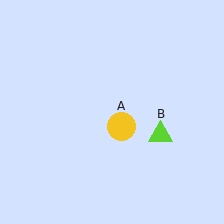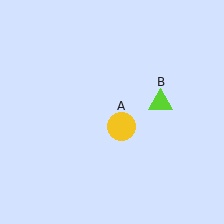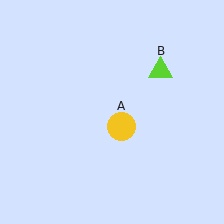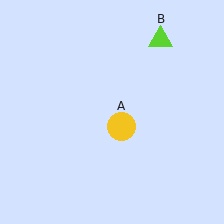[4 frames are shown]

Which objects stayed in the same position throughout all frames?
Yellow circle (object A) remained stationary.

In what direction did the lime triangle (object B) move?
The lime triangle (object B) moved up.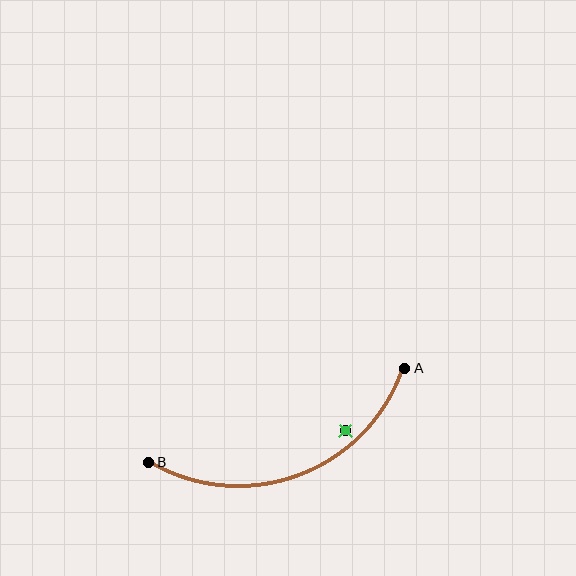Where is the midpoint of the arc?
The arc midpoint is the point on the curve farthest from the straight line joining A and B. It sits below that line.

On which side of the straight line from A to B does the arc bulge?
The arc bulges below the straight line connecting A and B.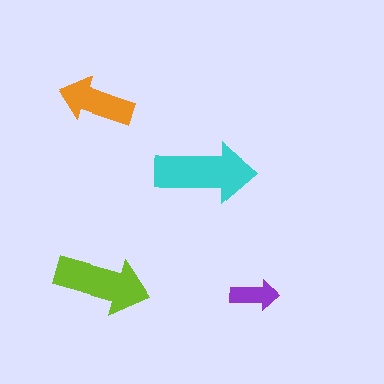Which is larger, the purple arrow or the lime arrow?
The lime one.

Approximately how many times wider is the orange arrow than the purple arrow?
About 1.5 times wider.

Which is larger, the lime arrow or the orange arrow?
The lime one.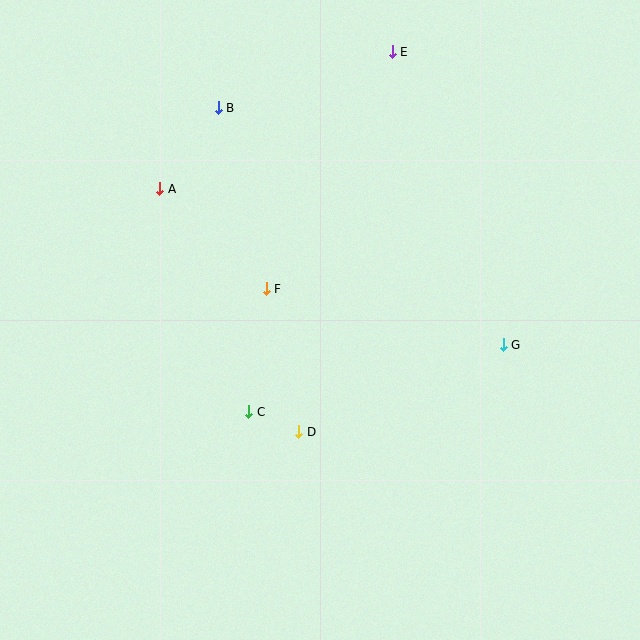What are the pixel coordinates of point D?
Point D is at (299, 432).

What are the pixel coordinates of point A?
Point A is at (160, 189).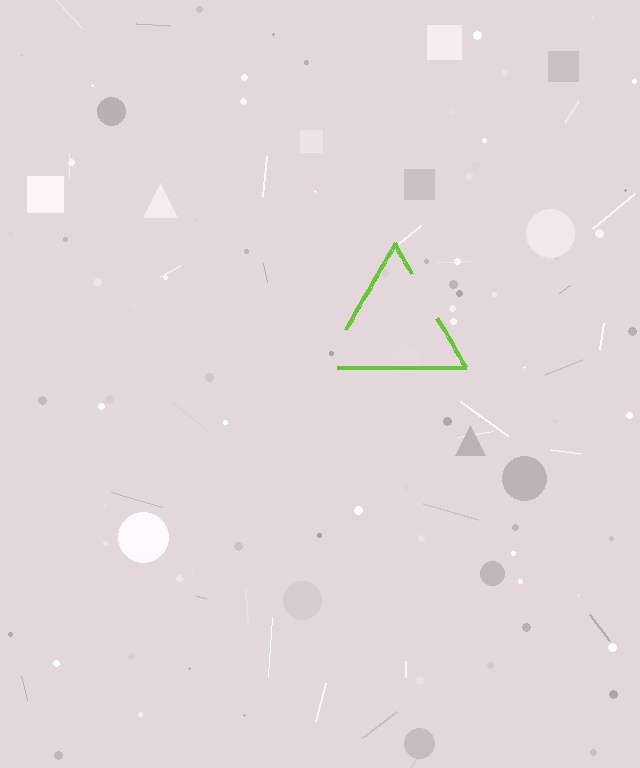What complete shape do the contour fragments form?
The contour fragments form a triangle.